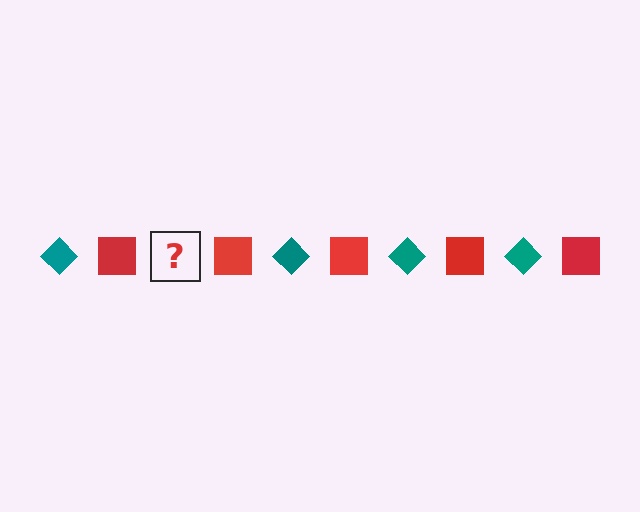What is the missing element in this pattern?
The missing element is a teal diamond.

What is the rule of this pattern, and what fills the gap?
The rule is that the pattern alternates between teal diamond and red square. The gap should be filled with a teal diamond.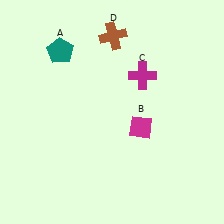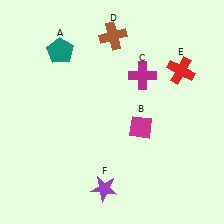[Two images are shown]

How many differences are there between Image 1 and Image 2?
There are 2 differences between the two images.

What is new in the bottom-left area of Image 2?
A purple star (F) was added in the bottom-left area of Image 2.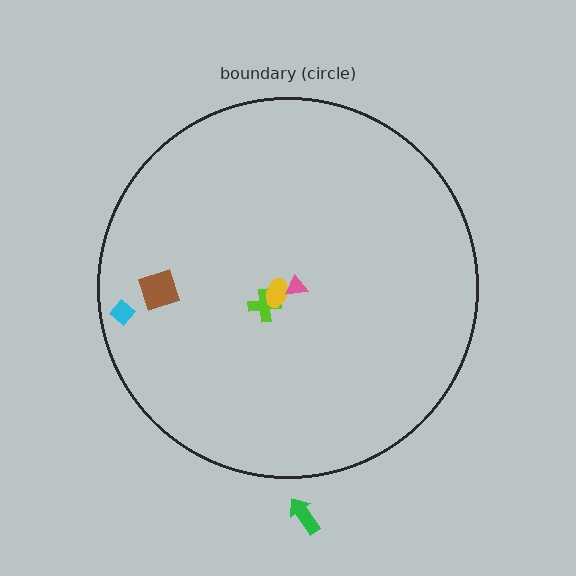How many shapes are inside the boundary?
5 inside, 1 outside.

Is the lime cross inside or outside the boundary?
Inside.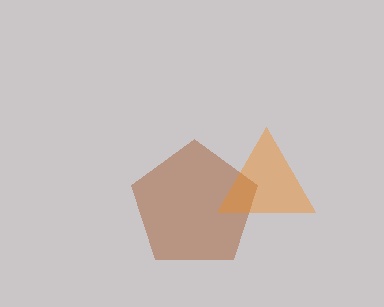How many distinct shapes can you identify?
There are 2 distinct shapes: a brown pentagon, an orange triangle.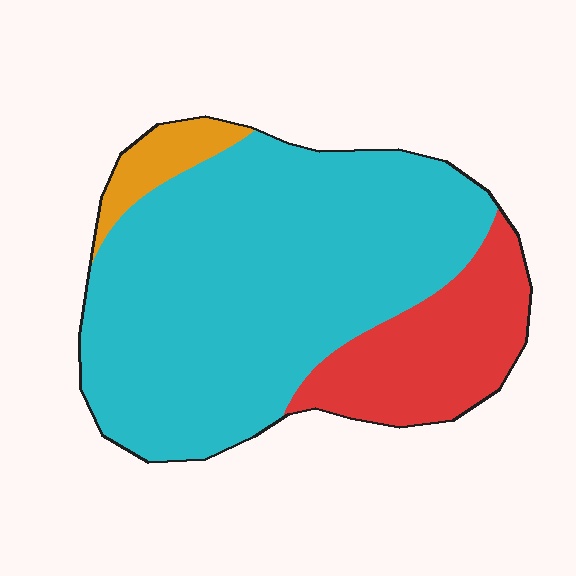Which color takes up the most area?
Cyan, at roughly 75%.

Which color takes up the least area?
Orange, at roughly 5%.